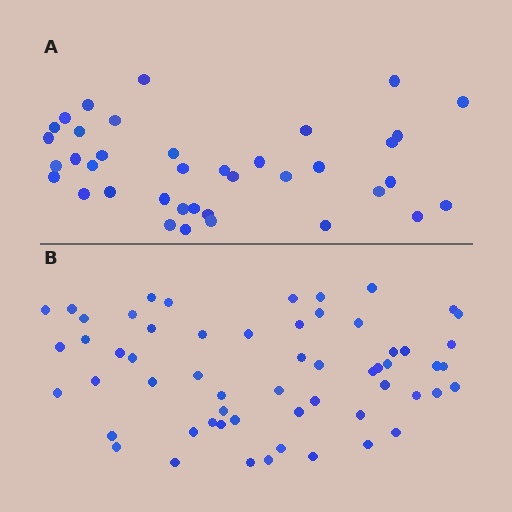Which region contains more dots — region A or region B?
Region B (the bottom region) has more dots.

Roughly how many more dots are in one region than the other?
Region B has approximately 20 more dots than region A.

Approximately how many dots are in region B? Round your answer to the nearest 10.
About 60 dots. (The exact count is 58, which rounds to 60.)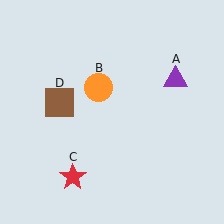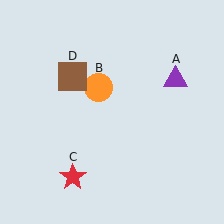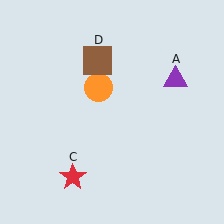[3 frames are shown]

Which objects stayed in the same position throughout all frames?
Purple triangle (object A) and orange circle (object B) and red star (object C) remained stationary.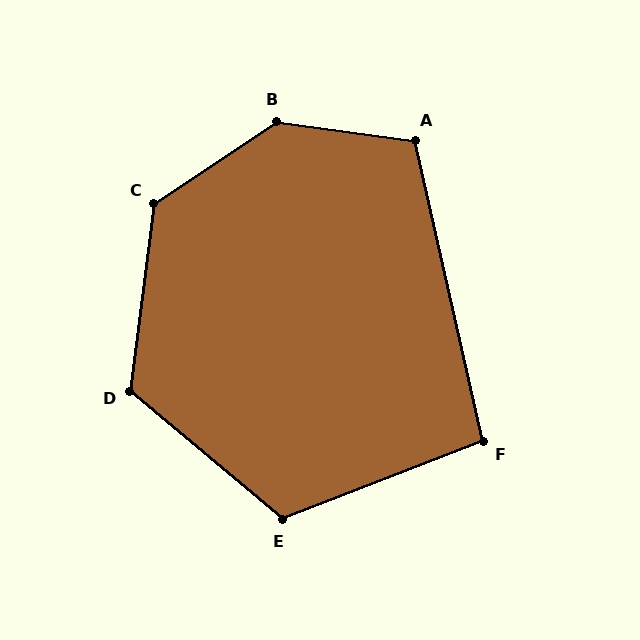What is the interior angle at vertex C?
Approximately 131 degrees (obtuse).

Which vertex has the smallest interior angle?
F, at approximately 99 degrees.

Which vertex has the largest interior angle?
B, at approximately 138 degrees.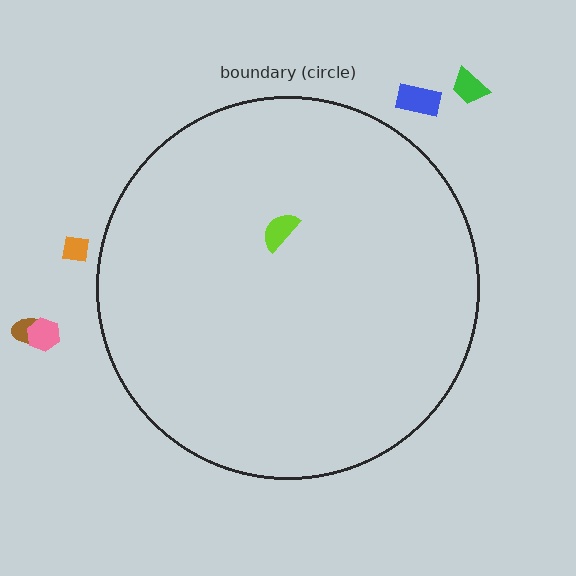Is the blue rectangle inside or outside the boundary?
Outside.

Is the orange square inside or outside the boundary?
Outside.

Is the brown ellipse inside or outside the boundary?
Outside.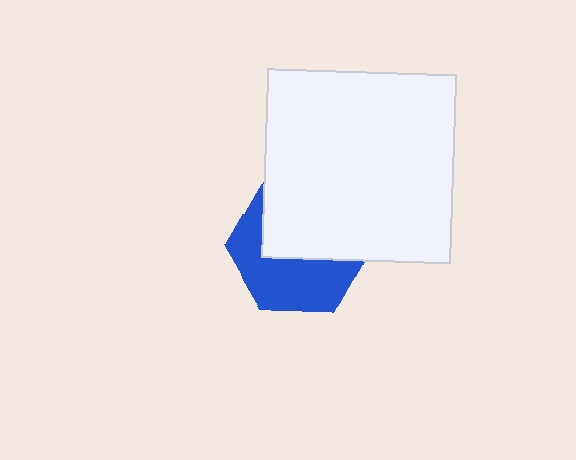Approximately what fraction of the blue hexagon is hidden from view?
Roughly 52% of the blue hexagon is hidden behind the white square.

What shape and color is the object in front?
The object in front is a white square.